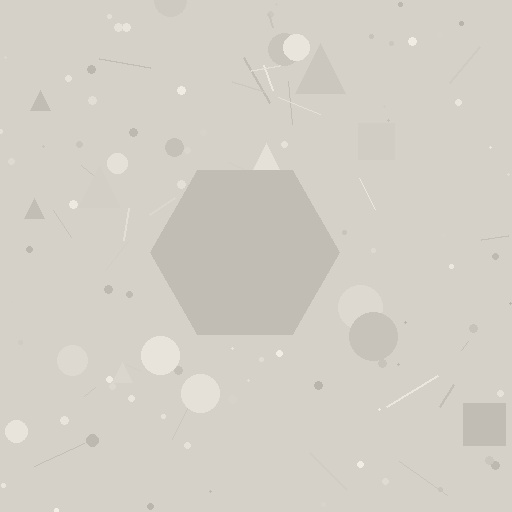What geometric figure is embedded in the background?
A hexagon is embedded in the background.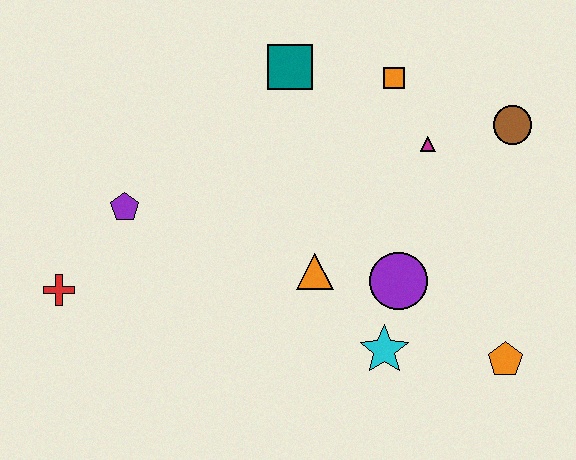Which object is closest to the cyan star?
The purple circle is closest to the cyan star.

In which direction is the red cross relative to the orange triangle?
The red cross is to the left of the orange triangle.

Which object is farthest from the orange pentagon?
The red cross is farthest from the orange pentagon.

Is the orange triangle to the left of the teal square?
No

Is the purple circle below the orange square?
Yes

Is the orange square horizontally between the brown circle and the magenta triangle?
No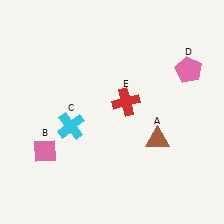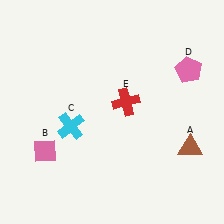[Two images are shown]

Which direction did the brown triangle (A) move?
The brown triangle (A) moved right.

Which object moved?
The brown triangle (A) moved right.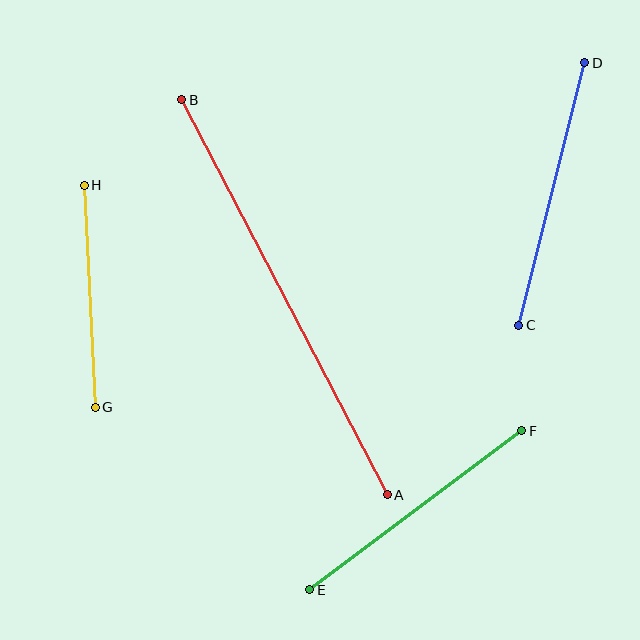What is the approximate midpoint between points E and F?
The midpoint is at approximately (416, 510) pixels.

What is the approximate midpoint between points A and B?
The midpoint is at approximately (284, 297) pixels.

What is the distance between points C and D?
The distance is approximately 271 pixels.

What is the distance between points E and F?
The distance is approximately 265 pixels.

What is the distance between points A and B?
The distance is approximately 445 pixels.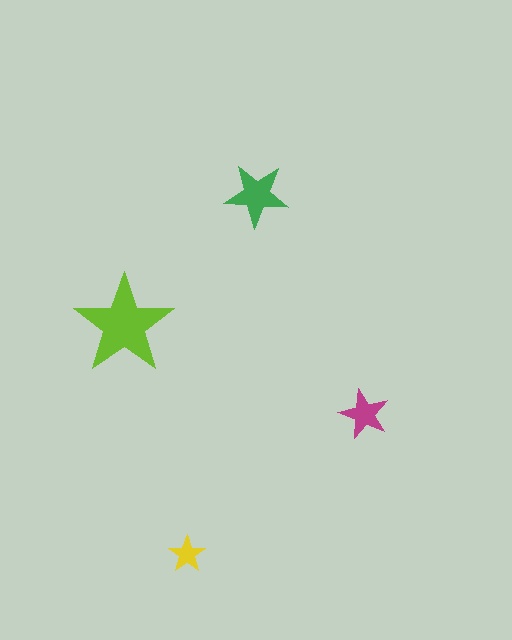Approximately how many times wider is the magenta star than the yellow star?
About 1.5 times wider.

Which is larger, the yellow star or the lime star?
The lime one.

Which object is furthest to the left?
The lime star is leftmost.